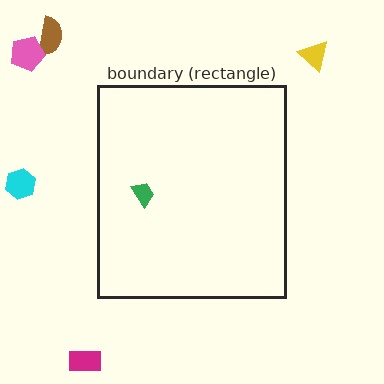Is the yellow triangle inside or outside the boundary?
Outside.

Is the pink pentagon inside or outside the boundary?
Outside.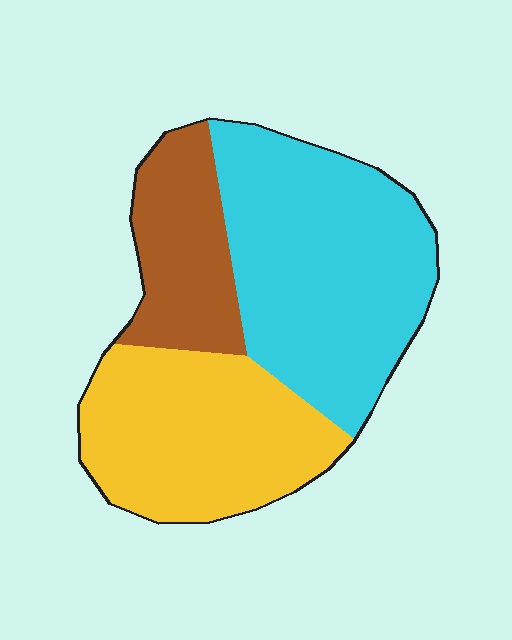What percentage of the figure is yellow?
Yellow covers about 35% of the figure.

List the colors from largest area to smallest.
From largest to smallest: cyan, yellow, brown.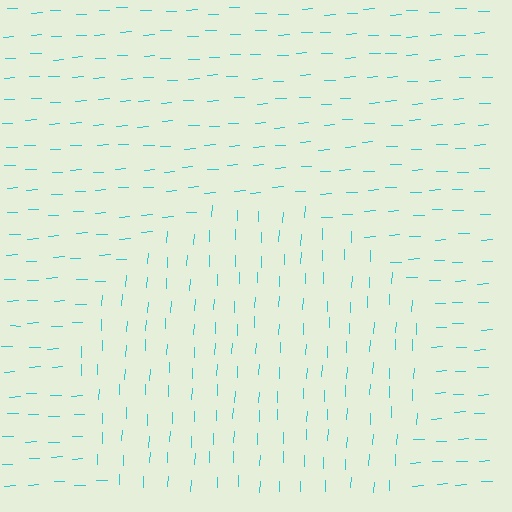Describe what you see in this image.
The image is filled with small cyan line segments. A circle region in the image has lines oriented differently from the surrounding lines, creating a visible texture boundary.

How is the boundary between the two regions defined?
The boundary is defined purely by a change in line orientation (approximately 85 degrees difference). All lines are the same color and thickness.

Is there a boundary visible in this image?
Yes, there is a texture boundary formed by a change in line orientation.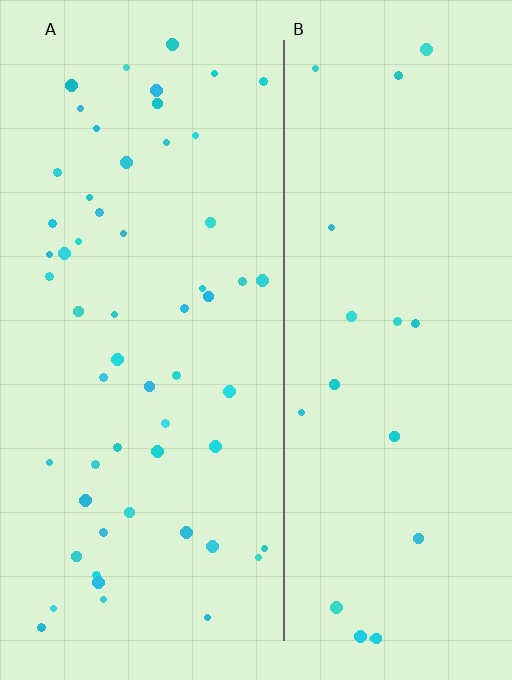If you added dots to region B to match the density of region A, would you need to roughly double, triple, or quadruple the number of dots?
Approximately triple.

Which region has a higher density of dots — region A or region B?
A (the left).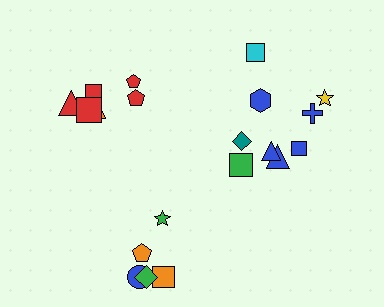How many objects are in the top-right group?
There are 8 objects.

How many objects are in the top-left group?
There are 6 objects.